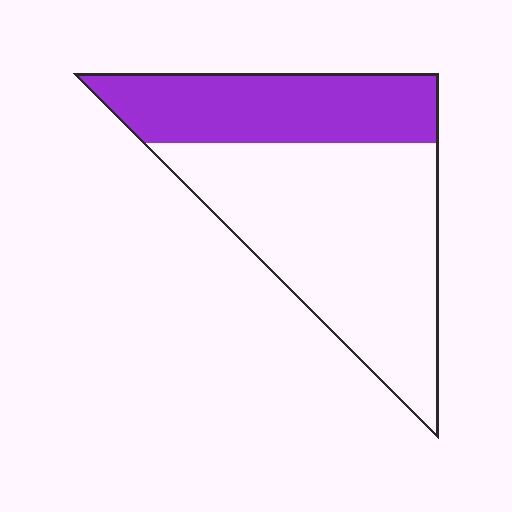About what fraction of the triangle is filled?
About one third (1/3).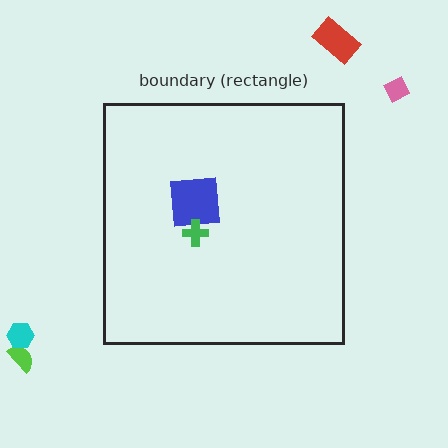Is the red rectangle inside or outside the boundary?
Outside.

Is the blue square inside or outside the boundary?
Inside.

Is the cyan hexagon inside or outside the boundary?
Outside.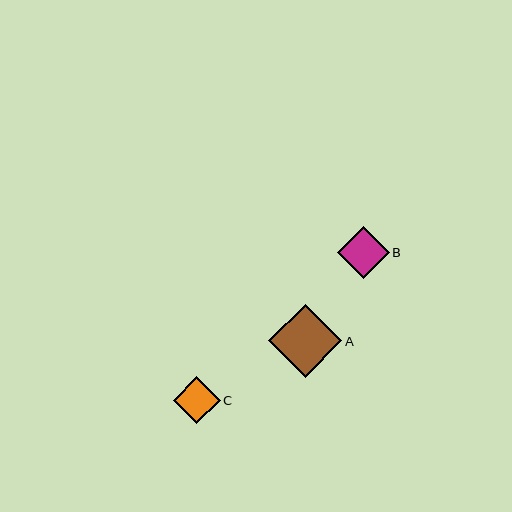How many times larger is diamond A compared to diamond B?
Diamond A is approximately 1.4 times the size of diamond B.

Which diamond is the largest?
Diamond A is the largest with a size of approximately 73 pixels.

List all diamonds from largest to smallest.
From largest to smallest: A, B, C.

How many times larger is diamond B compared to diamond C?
Diamond B is approximately 1.1 times the size of diamond C.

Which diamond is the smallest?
Diamond C is the smallest with a size of approximately 47 pixels.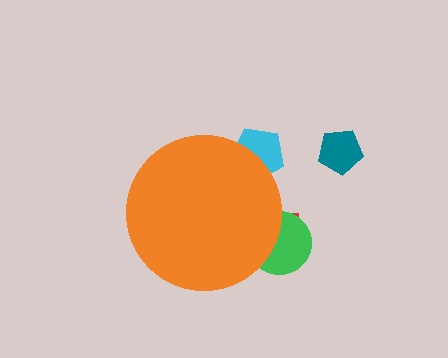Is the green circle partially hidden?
Yes, the green circle is partially hidden behind the orange circle.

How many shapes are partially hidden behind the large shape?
3 shapes are partially hidden.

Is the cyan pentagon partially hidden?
Yes, the cyan pentagon is partially hidden behind the orange circle.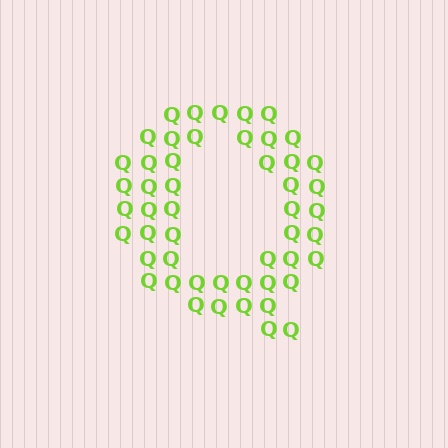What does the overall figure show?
The overall figure shows the letter Q.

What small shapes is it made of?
It is made of small letter Q's.